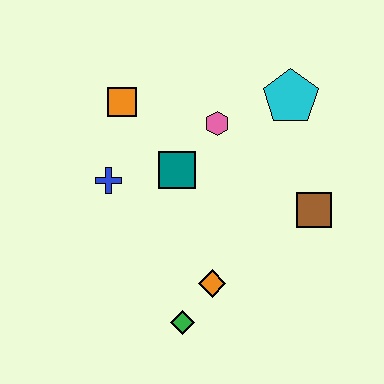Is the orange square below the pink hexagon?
No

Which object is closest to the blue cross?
The teal square is closest to the blue cross.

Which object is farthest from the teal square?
The green diamond is farthest from the teal square.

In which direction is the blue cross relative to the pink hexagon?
The blue cross is to the left of the pink hexagon.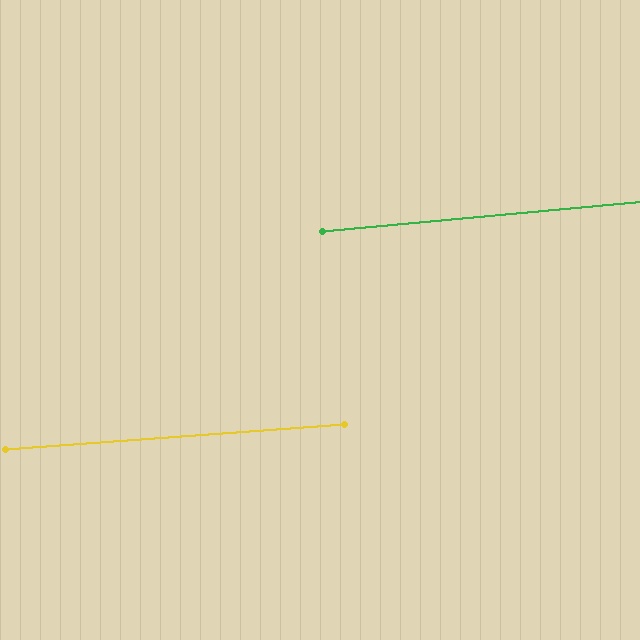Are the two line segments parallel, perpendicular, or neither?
Parallel — their directions differ by only 1.1°.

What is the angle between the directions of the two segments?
Approximately 1 degree.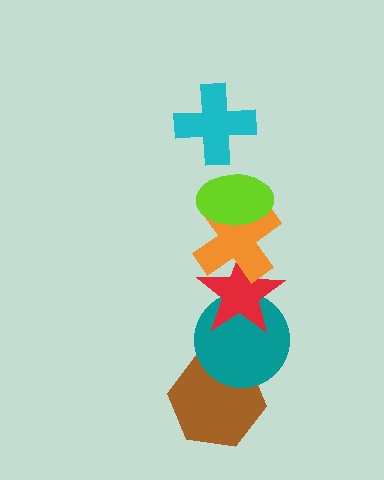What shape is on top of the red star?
The orange cross is on top of the red star.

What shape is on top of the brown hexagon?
The teal circle is on top of the brown hexagon.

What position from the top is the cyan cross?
The cyan cross is 1st from the top.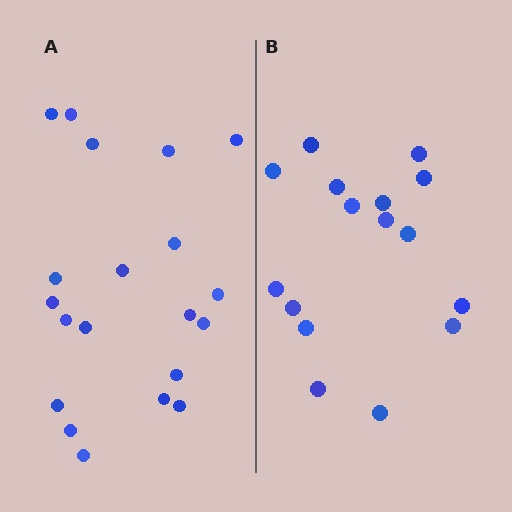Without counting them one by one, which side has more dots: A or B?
Region A (the left region) has more dots.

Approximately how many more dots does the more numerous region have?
Region A has about 4 more dots than region B.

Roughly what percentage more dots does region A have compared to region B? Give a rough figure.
About 25% more.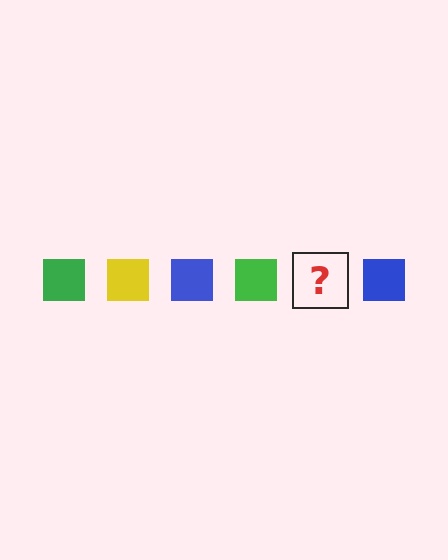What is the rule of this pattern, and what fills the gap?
The rule is that the pattern cycles through green, yellow, blue squares. The gap should be filled with a yellow square.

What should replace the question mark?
The question mark should be replaced with a yellow square.